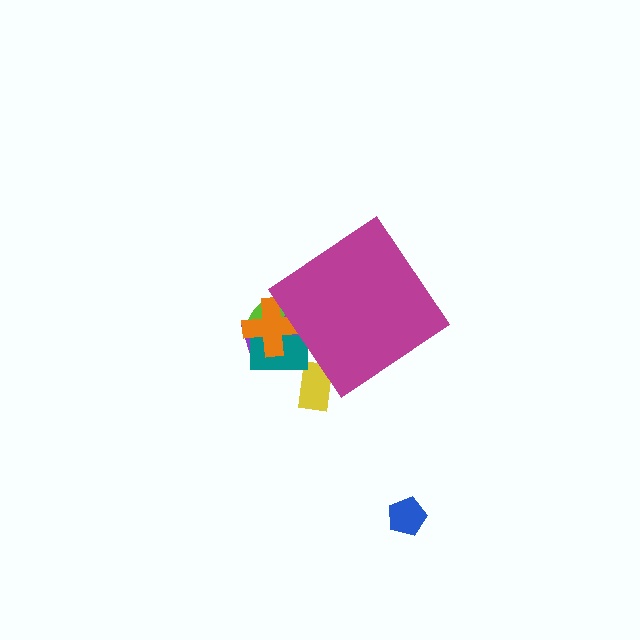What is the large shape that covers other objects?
A magenta diamond.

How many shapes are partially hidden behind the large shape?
5 shapes are partially hidden.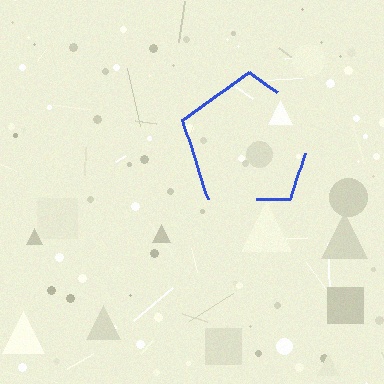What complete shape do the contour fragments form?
The contour fragments form a pentagon.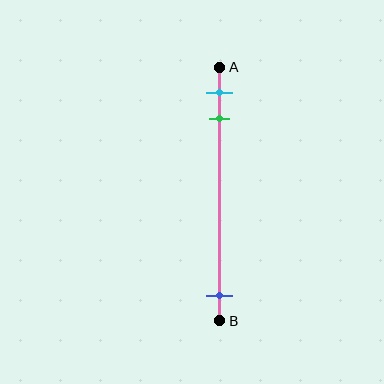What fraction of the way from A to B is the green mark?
The green mark is approximately 20% (0.2) of the way from A to B.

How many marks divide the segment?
There are 3 marks dividing the segment.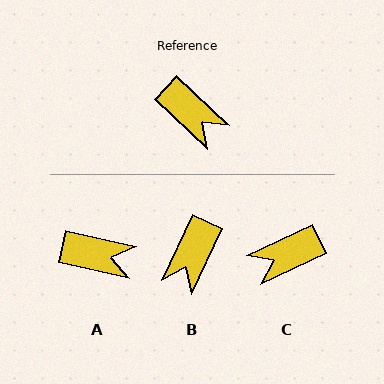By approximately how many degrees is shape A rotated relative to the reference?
Approximately 31 degrees counter-clockwise.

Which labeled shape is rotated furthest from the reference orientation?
C, about 112 degrees away.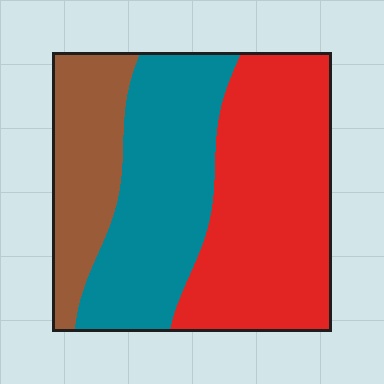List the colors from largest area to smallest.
From largest to smallest: red, teal, brown.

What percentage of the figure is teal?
Teal takes up about one third (1/3) of the figure.